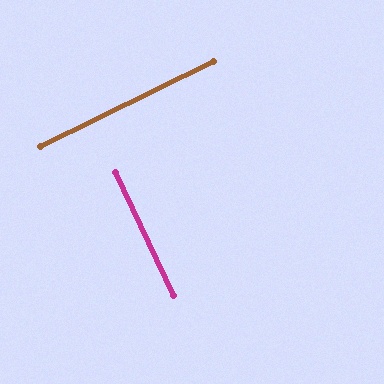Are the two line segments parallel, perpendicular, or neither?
Perpendicular — they meet at approximately 89°.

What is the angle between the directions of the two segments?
Approximately 89 degrees.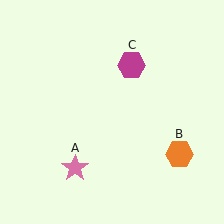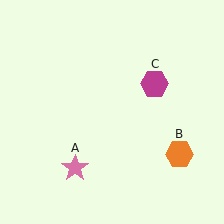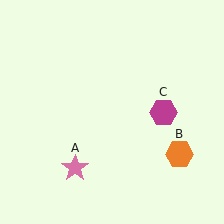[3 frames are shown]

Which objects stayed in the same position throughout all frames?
Pink star (object A) and orange hexagon (object B) remained stationary.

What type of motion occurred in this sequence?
The magenta hexagon (object C) rotated clockwise around the center of the scene.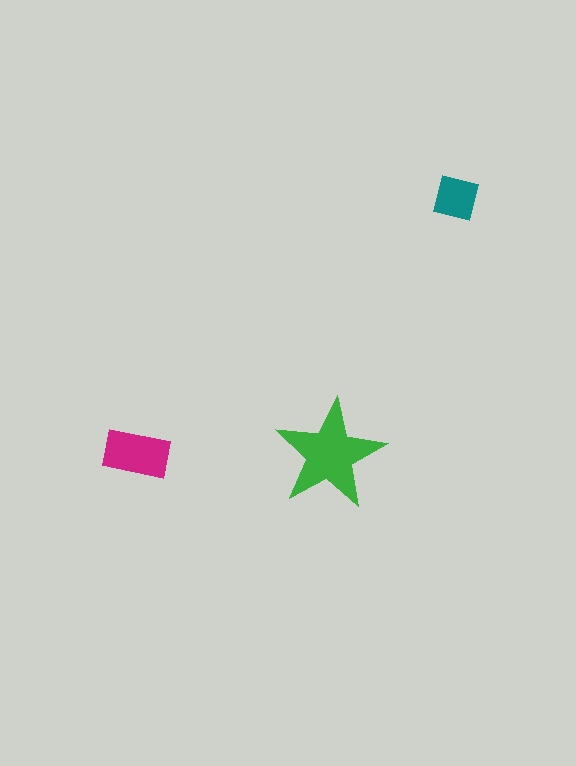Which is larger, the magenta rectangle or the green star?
The green star.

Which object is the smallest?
The teal square.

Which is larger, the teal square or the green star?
The green star.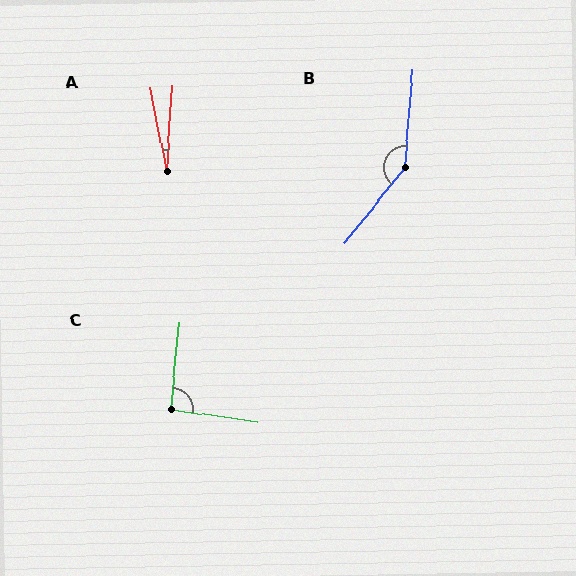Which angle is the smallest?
A, at approximately 15 degrees.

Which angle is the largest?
B, at approximately 146 degrees.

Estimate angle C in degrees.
Approximately 92 degrees.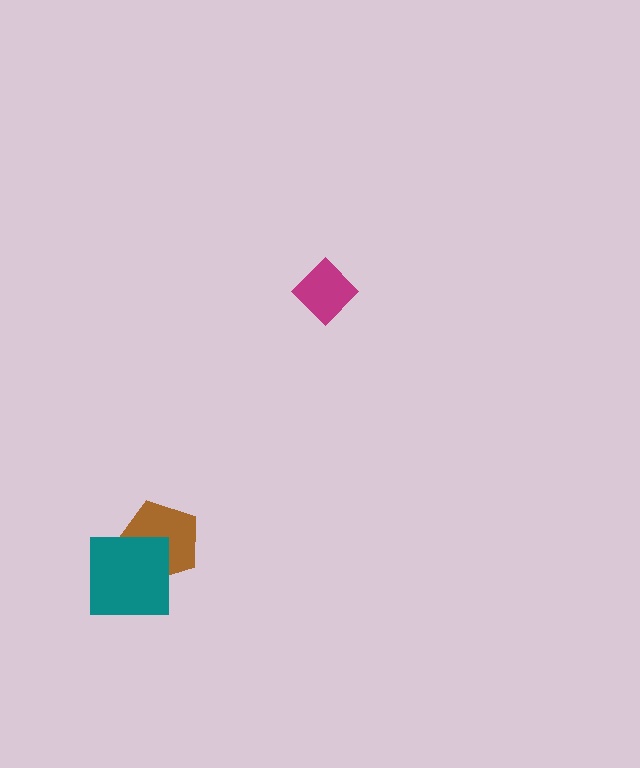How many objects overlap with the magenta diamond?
0 objects overlap with the magenta diamond.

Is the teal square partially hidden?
No, no other shape covers it.